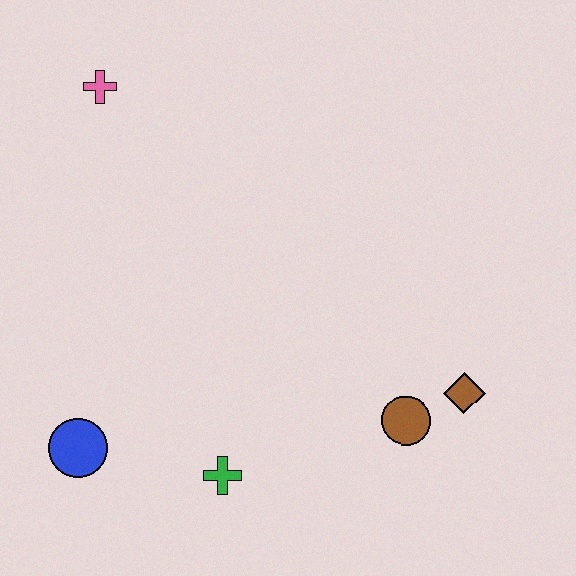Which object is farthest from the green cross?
The pink cross is farthest from the green cross.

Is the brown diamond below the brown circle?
No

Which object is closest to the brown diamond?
The brown circle is closest to the brown diamond.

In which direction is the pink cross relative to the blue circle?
The pink cross is above the blue circle.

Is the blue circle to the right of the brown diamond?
No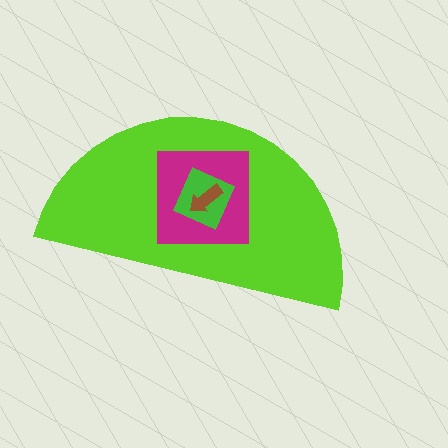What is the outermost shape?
The lime semicircle.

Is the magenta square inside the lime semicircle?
Yes.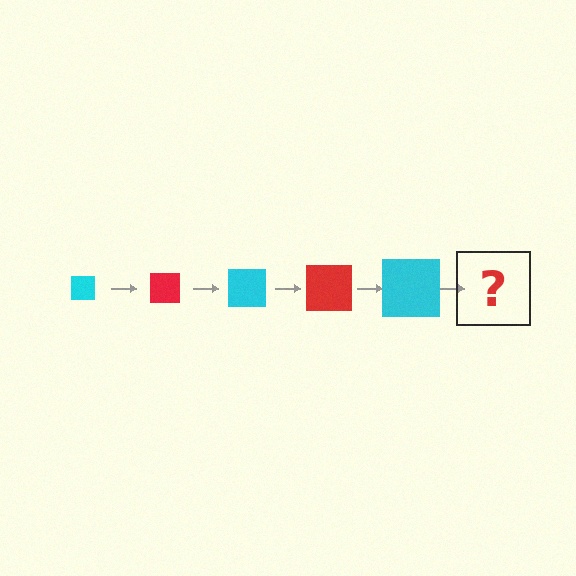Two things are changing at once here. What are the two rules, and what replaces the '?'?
The two rules are that the square grows larger each step and the color cycles through cyan and red. The '?' should be a red square, larger than the previous one.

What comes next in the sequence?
The next element should be a red square, larger than the previous one.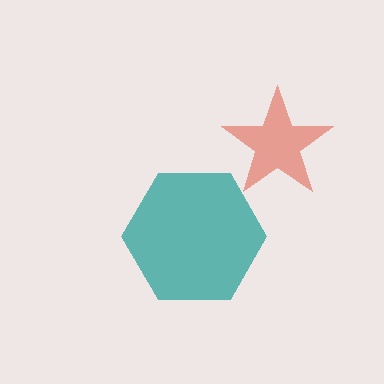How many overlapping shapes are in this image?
There are 2 overlapping shapes in the image.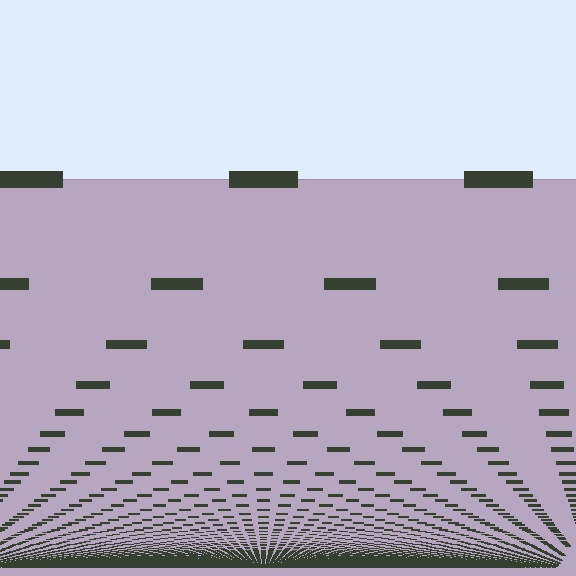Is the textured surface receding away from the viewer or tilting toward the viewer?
The surface appears to tilt toward the viewer. Texture elements get larger and sparser toward the top.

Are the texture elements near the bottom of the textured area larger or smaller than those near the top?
Smaller. The gradient is inverted — elements near the bottom are smaller and denser.